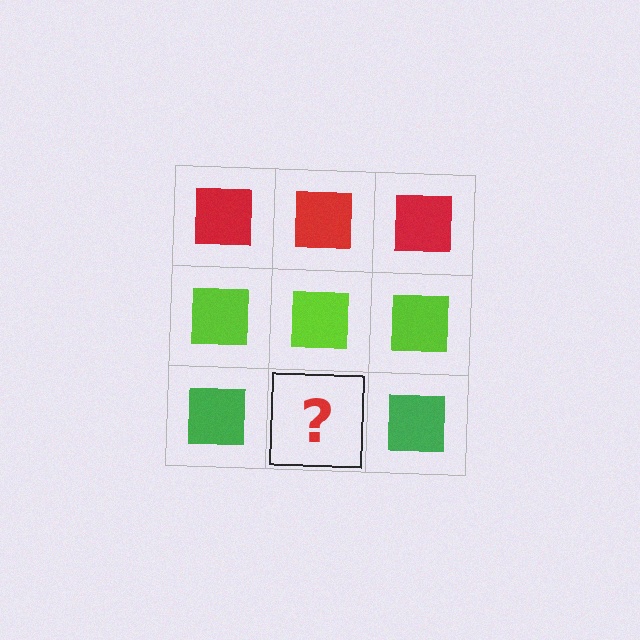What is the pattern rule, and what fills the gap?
The rule is that each row has a consistent color. The gap should be filled with a green square.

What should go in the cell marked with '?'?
The missing cell should contain a green square.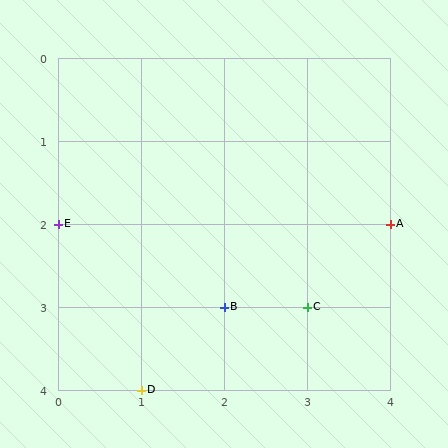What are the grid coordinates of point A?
Point A is at grid coordinates (4, 2).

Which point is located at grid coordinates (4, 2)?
Point A is at (4, 2).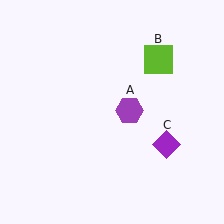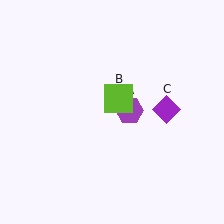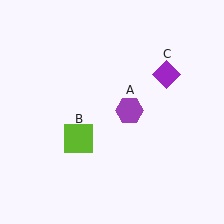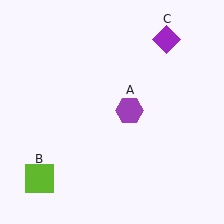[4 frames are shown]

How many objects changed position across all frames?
2 objects changed position: lime square (object B), purple diamond (object C).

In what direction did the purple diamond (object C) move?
The purple diamond (object C) moved up.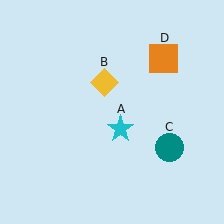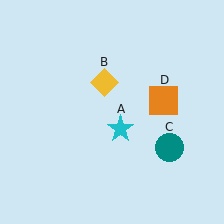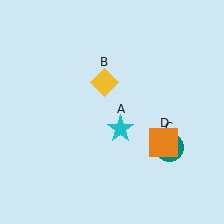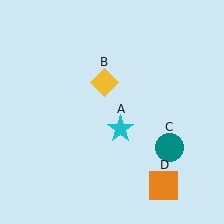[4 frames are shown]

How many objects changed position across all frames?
1 object changed position: orange square (object D).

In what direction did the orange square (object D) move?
The orange square (object D) moved down.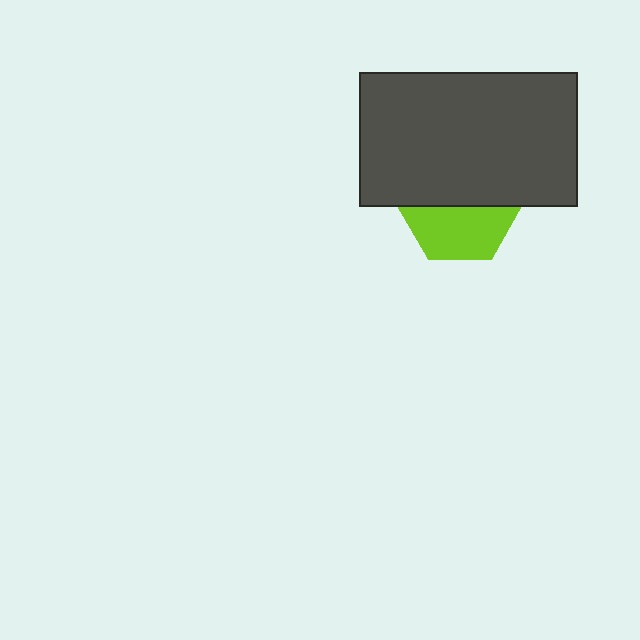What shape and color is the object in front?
The object in front is a dark gray rectangle.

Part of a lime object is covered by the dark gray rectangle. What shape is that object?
It is a hexagon.